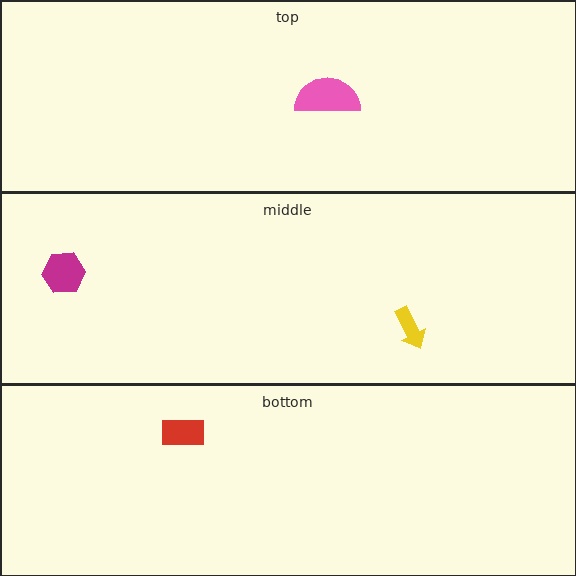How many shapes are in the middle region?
2.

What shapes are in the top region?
The pink semicircle.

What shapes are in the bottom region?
The red rectangle.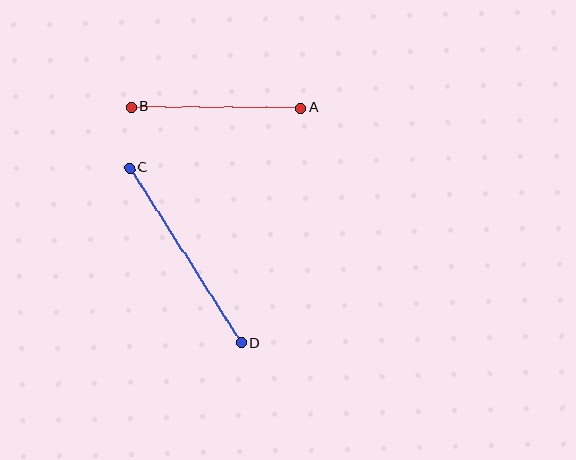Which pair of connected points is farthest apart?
Points C and D are farthest apart.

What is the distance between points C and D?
The distance is approximately 207 pixels.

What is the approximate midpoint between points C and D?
The midpoint is at approximately (185, 255) pixels.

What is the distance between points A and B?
The distance is approximately 170 pixels.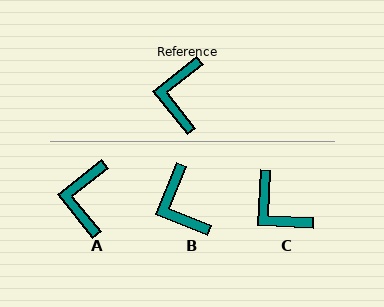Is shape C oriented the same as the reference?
No, it is off by about 49 degrees.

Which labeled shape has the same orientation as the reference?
A.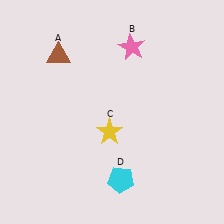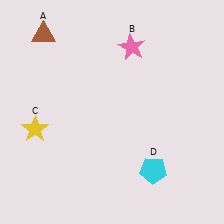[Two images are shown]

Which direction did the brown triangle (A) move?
The brown triangle (A) moved up.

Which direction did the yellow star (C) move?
The yellow star (C) moved left.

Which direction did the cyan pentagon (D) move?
The cyan pentagon (D) moved right.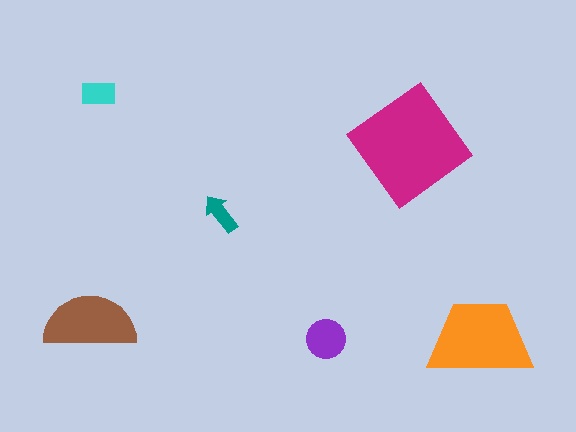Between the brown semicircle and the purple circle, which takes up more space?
The brown semicircle.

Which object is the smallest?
The teal arrow.